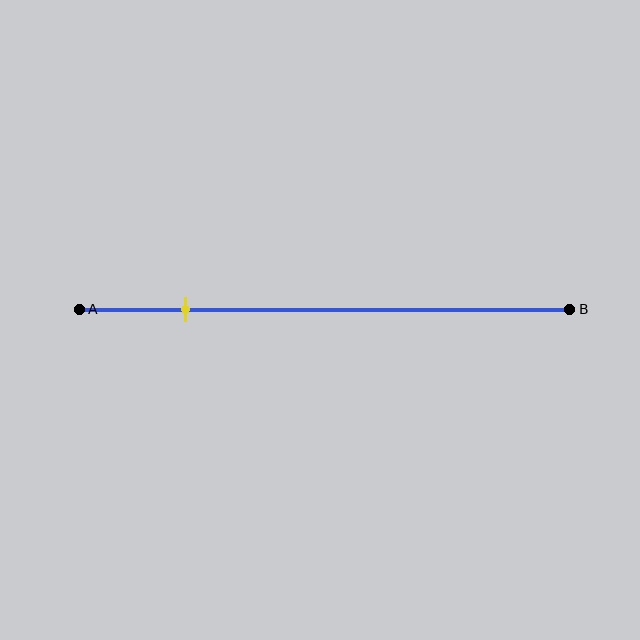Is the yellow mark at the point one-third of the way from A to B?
No, the mark is at about 20% from A, not at the 33% one-third point.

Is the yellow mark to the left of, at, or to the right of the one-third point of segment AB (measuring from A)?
The yellow mark is to the left of the one-third point of segment AB.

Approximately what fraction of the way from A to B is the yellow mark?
The yellow mark is approximately 20% of the way from A to B.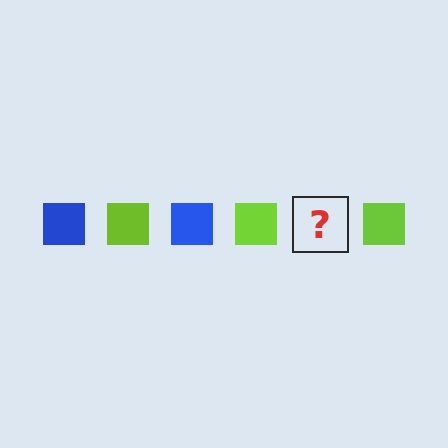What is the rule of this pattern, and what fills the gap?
The rule is that the pattern cycles through blue, lime squares. The gap should be filled with a blue square.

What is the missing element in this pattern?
The missing element is a blue square.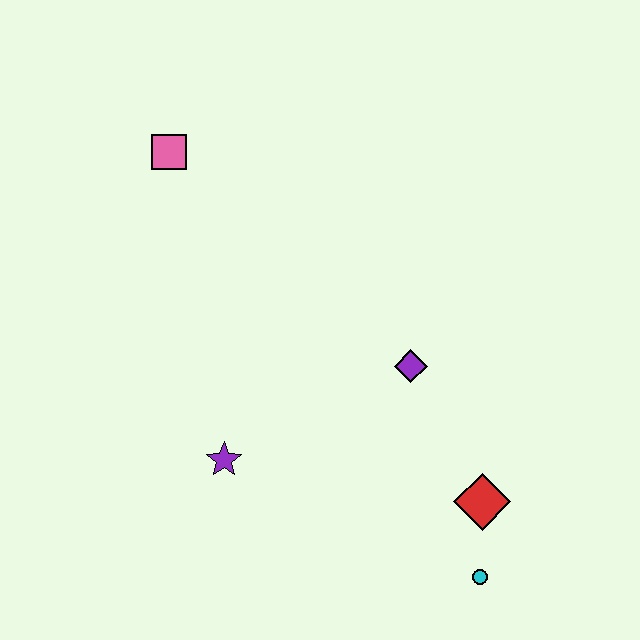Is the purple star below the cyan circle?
No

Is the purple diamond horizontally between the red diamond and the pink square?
Yes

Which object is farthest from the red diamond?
The pink square is farthest from the red diamond.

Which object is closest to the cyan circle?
The red diamond is closest to the cyan circle.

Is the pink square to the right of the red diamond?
No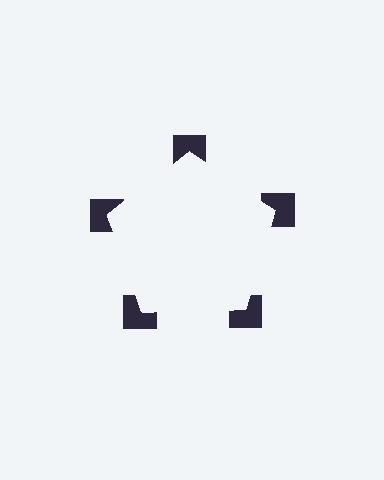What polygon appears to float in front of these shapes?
An illusory pentagon — its edges are inferred from the aligned wedge cuts in the notched squares, not physically drawn.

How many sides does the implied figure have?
5 sides.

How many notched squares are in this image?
There are 5 — one at each vertex of the illusory pentagon.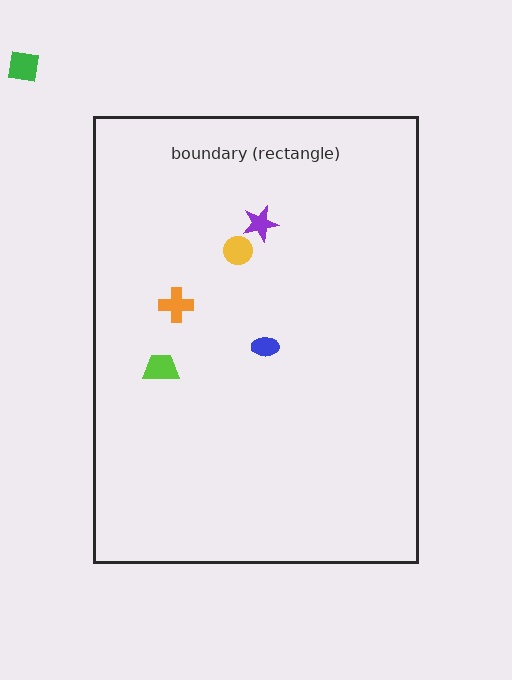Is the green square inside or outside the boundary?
Outside.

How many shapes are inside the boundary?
5 inside, 1 outside.